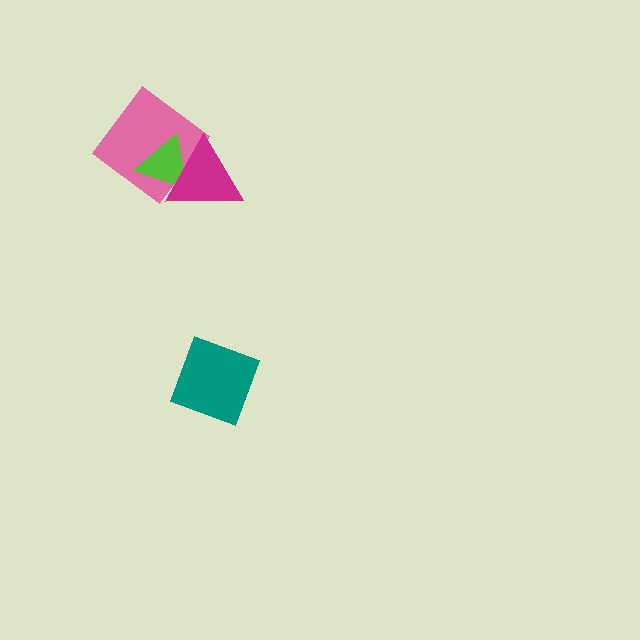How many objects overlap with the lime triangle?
2 objects overlap with the lime triangle.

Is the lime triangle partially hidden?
Yes, it is partially covered by another shape.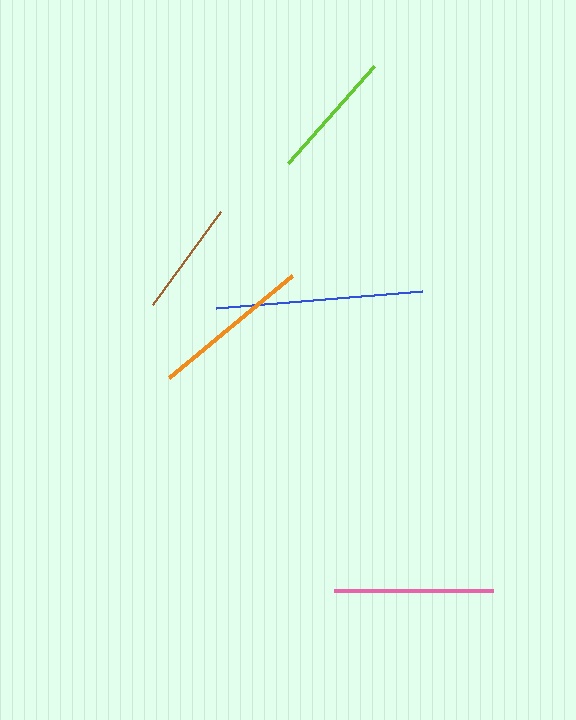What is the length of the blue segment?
The blue segment is approximately 206 pixels long.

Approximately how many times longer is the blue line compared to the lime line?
The blue line is approximately 1.6 times the length of the lime line.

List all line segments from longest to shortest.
From longest to shortest: blue, orange, pink, lime, brown.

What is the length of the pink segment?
The pink segment is approximately 159 pixels long.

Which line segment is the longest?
The blue line is the longest at approximately 206 pixels.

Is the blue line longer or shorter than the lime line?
The blue line is longer than the lime line.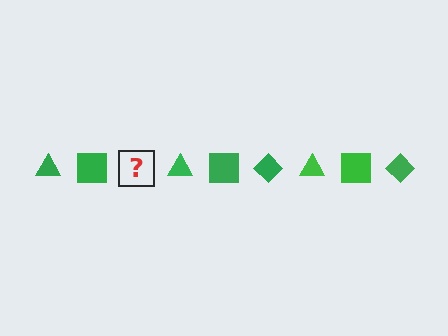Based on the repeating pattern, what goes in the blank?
The blank should be a green diamond.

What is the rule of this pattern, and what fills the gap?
The rule is that the pattern cycles through triangle, square, diamond shapes in green. The gap should be filled with a green diamond.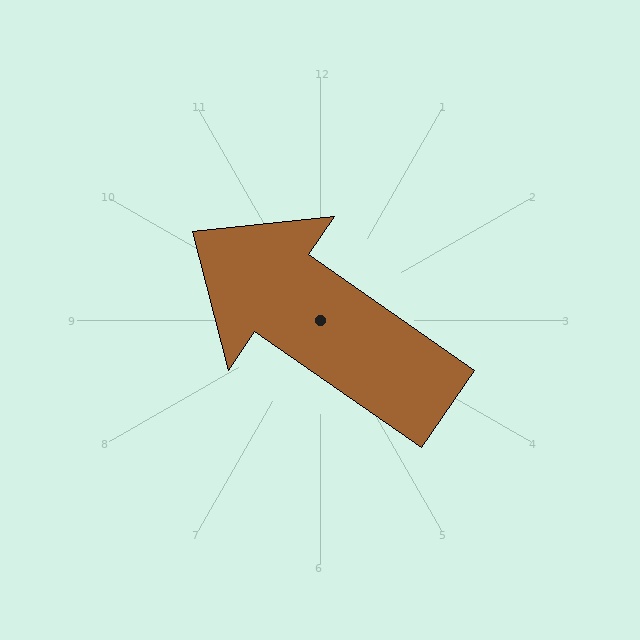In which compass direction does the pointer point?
Northwest.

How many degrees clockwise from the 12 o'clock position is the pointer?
Approximately 305 degrees.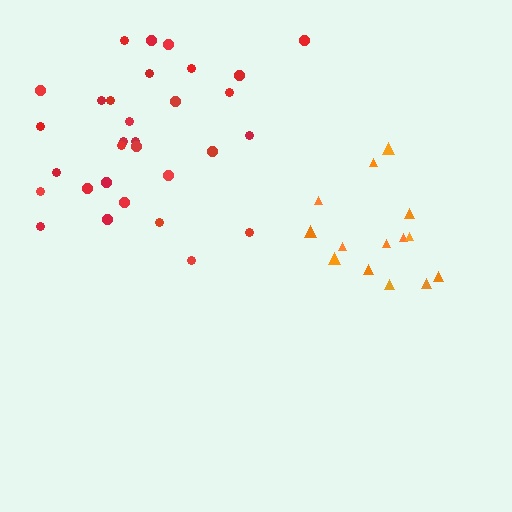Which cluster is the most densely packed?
Orange.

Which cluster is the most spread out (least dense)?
Red.